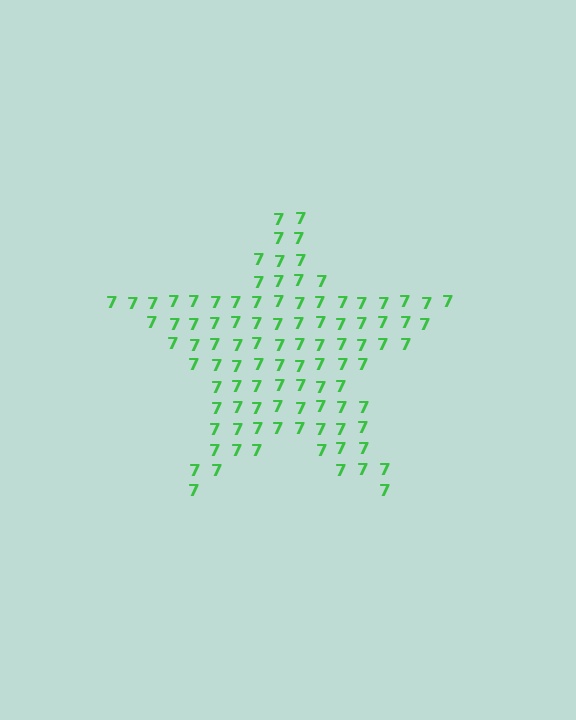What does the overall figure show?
The overall figure shows a star.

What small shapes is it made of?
It is made of small digit 7's.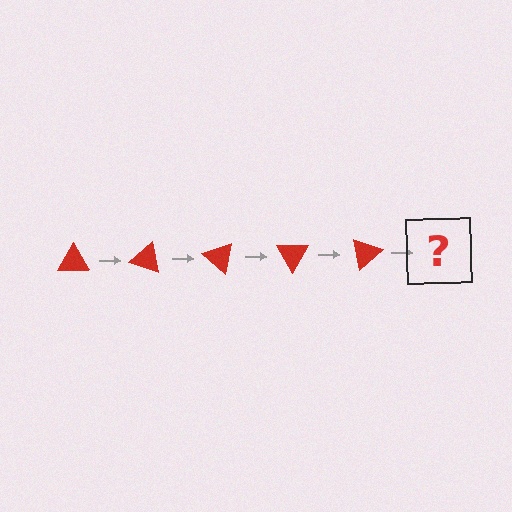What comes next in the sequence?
The next element should be a red triangle rotated 100 degrees.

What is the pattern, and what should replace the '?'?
The pattern is that the triangle rotates 20 degrees each step. The '?' should be a red triangle rotated 100 degrees.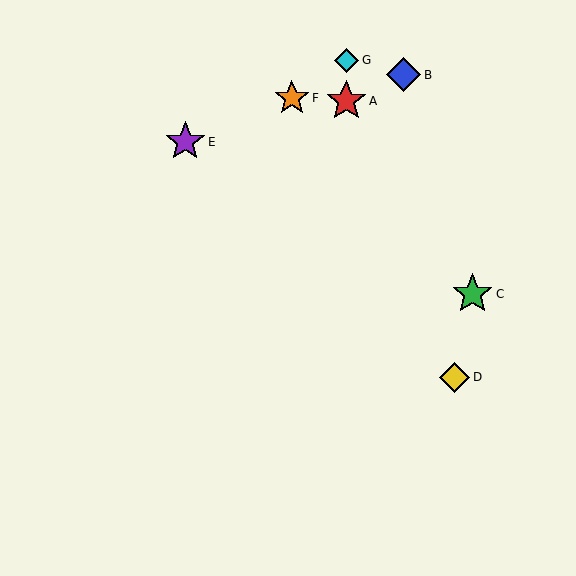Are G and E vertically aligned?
No, G is at x≈346 and E is at x≈185.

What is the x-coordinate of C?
Object C is at x≈472.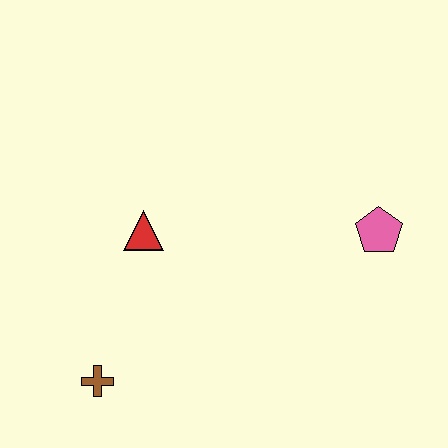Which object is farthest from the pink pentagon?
The brown cross is farthest from the pink pentagon.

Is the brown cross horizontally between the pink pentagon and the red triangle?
No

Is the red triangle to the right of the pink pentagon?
No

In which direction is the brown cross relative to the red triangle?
The brown cross is below the red triangle.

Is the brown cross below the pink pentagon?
Yes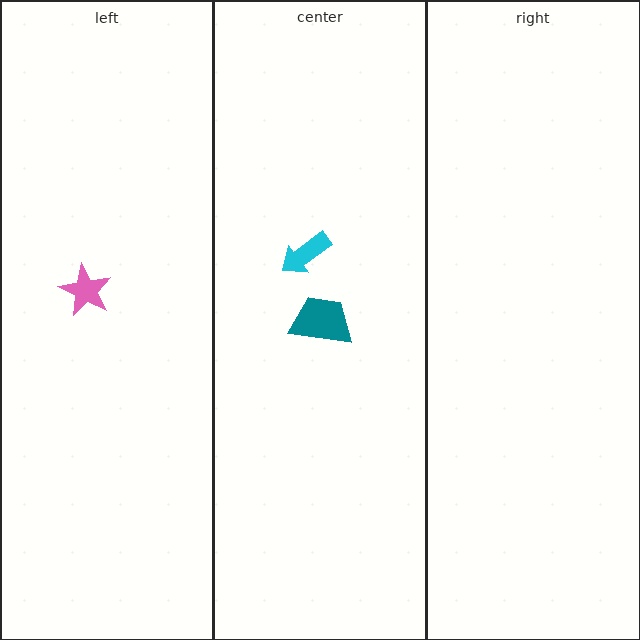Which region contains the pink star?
The left region.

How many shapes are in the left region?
1.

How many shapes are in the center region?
2.